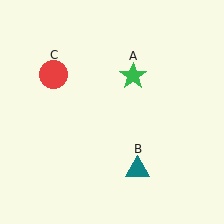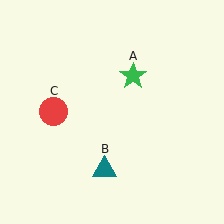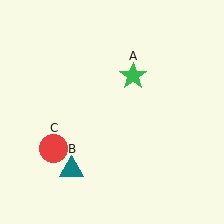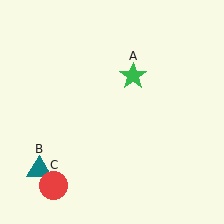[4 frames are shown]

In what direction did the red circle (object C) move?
The red circle (object C) moved down.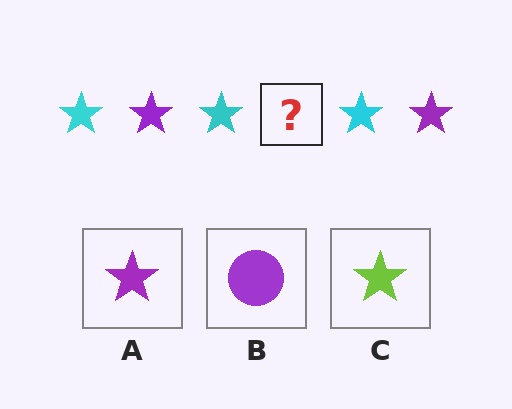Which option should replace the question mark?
Option A.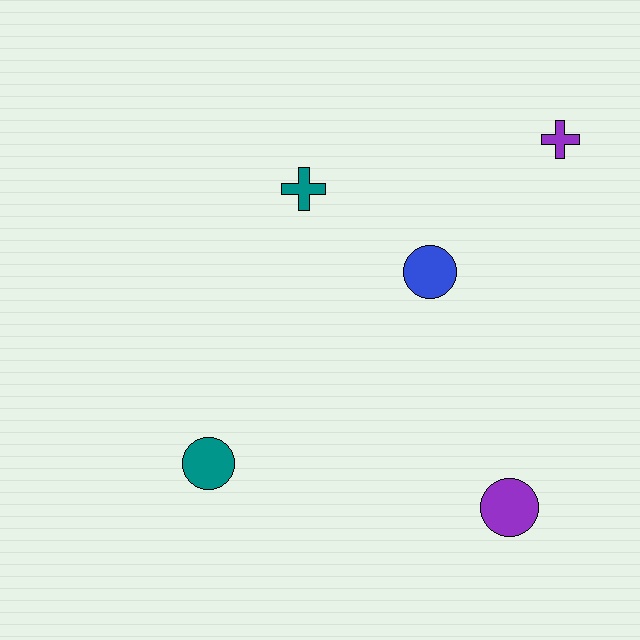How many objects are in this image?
There are 5 objects.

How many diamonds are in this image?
There are no diamonds.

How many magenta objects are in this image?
There are no magenta objects.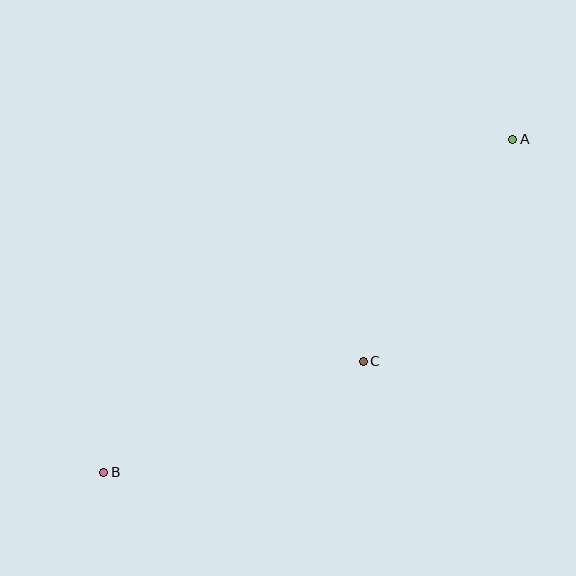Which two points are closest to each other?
Points A and C are closest to each other.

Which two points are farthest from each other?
Points A and B are farthest from each other.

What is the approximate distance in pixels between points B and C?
The distance between B and C is approximately 282 pixels.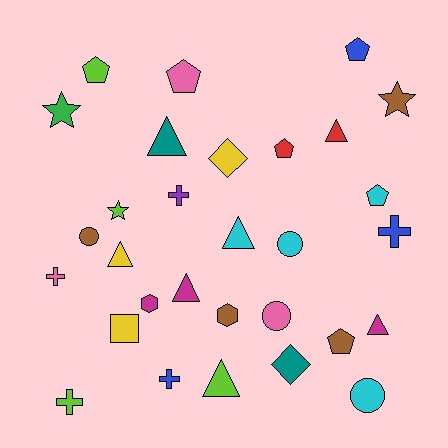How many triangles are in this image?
There are 7 triangles.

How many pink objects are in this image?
There are 3 pink objects.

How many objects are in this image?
There are 30 objects.